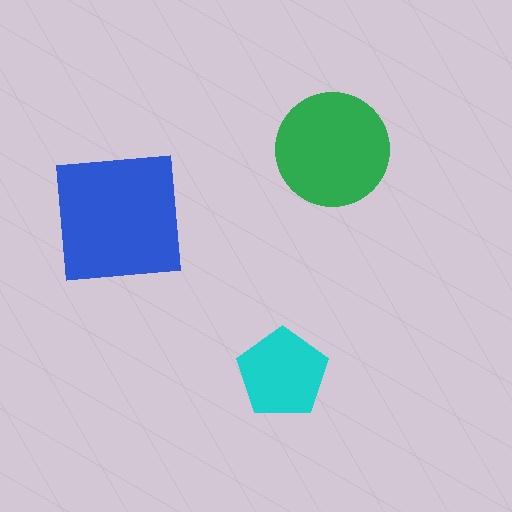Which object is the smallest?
The cyan pentagon.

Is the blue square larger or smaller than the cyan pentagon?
Larger.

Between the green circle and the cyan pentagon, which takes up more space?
The green circle.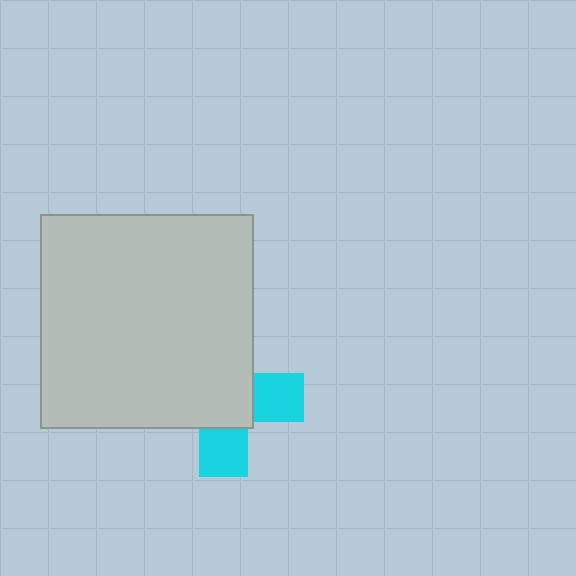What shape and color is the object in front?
The object in front is a light gray square.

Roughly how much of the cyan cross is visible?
A small part of it is visible (roughly 36%).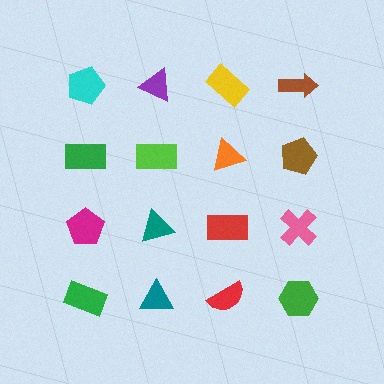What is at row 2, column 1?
A green rectangle.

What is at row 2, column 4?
A brown pentagon.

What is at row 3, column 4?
A pink cross.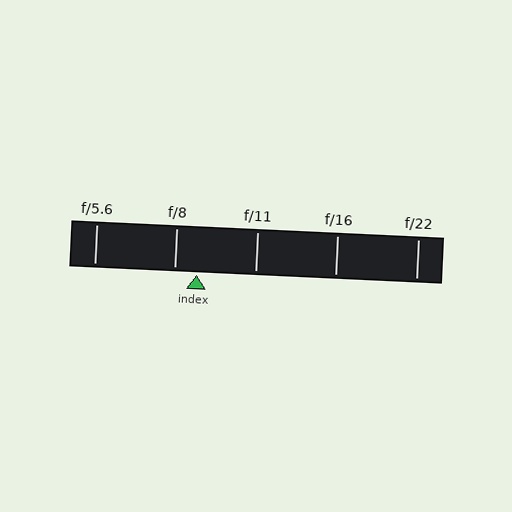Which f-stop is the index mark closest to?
The index mark is closest to f/8.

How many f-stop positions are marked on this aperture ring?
There are 5 f-stop positions marked.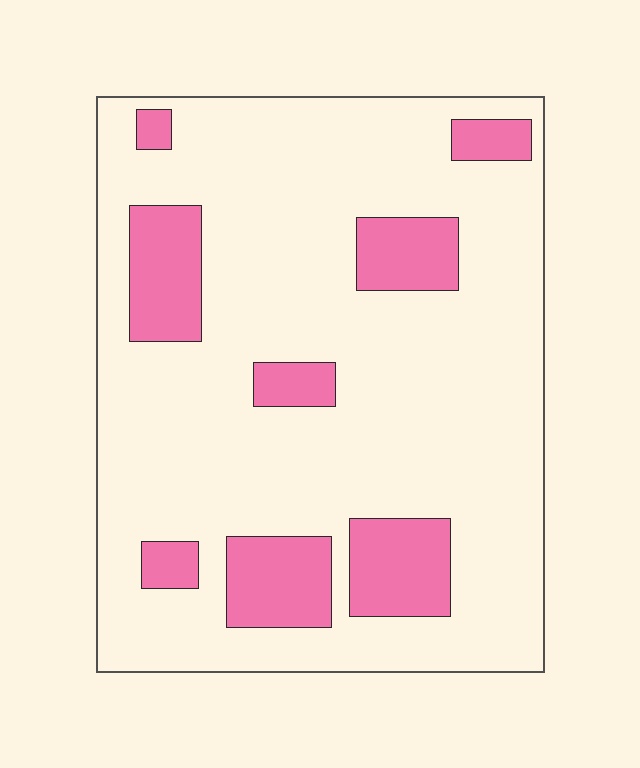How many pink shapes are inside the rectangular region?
8.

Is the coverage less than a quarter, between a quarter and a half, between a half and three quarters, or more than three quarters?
Less than a quarter.